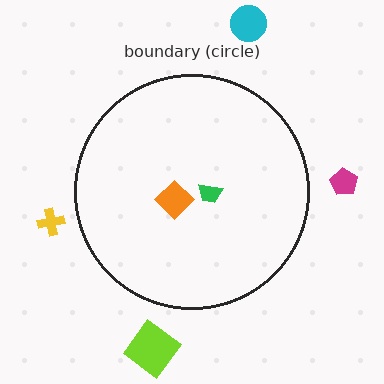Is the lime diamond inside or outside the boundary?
Outside.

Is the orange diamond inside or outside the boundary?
Inside.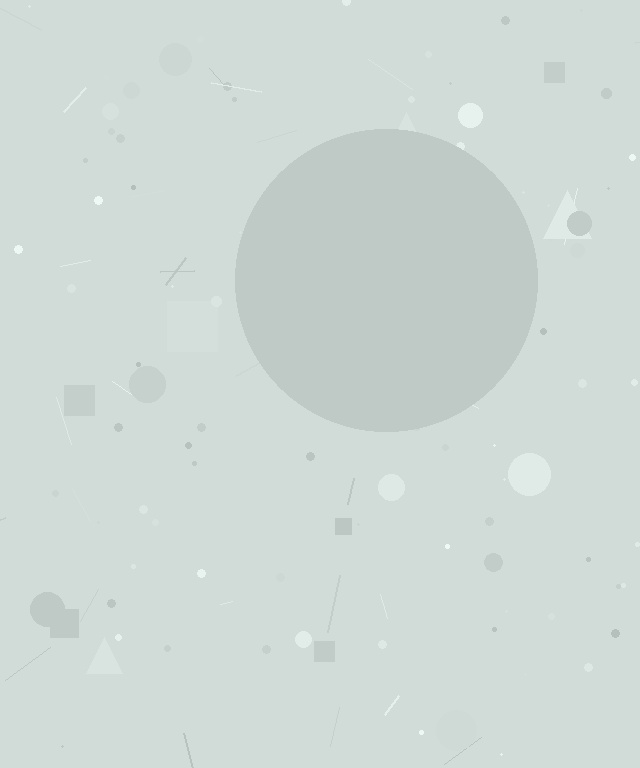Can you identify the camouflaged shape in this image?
The camouflaged shape is a circle.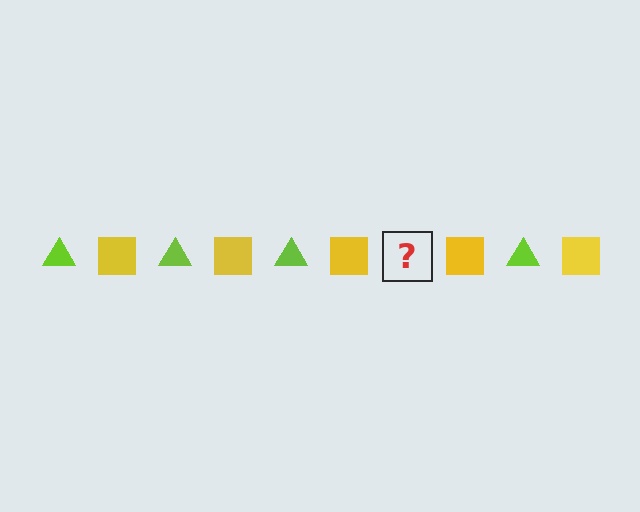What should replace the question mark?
The question mark should be replaced with a lime triangle.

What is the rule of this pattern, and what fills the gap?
The rule is that the pattern alternates between lime triangle and yellow square. The gap should be filled with a lime triangle.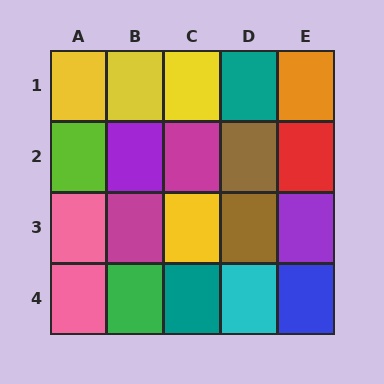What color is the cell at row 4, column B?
Green.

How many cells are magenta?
2 cells are magenta.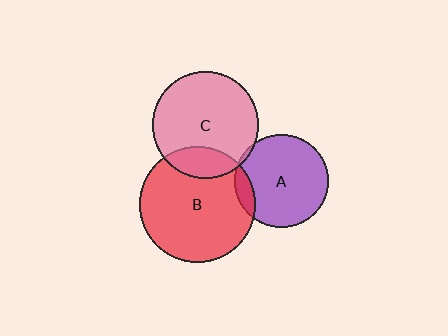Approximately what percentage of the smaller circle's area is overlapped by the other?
Approximately 10%.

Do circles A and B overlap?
Yes.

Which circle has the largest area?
Circle B (red).